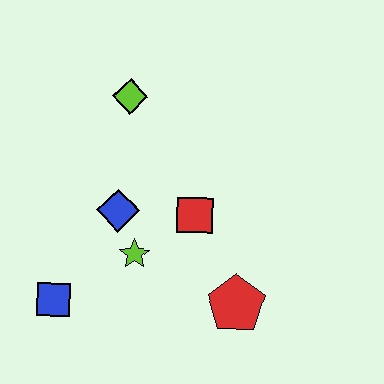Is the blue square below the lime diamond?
Yes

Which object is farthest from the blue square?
The lime diamond is farthest from the blue square.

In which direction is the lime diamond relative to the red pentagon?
The lime diamond is above the red pentagon.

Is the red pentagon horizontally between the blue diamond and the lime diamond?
No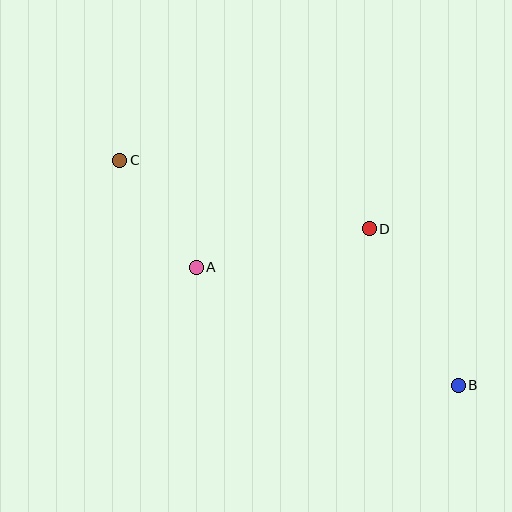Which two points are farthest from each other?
Points B and C are farthest from each other.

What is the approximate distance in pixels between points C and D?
The distance between C and D is approximately 259 pixels.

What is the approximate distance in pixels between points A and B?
The distance between A and B is approximately 287 pixels.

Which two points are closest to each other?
Points A and C are closest to each other.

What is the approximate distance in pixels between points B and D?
The distance between B and D is approximately 180 pixels.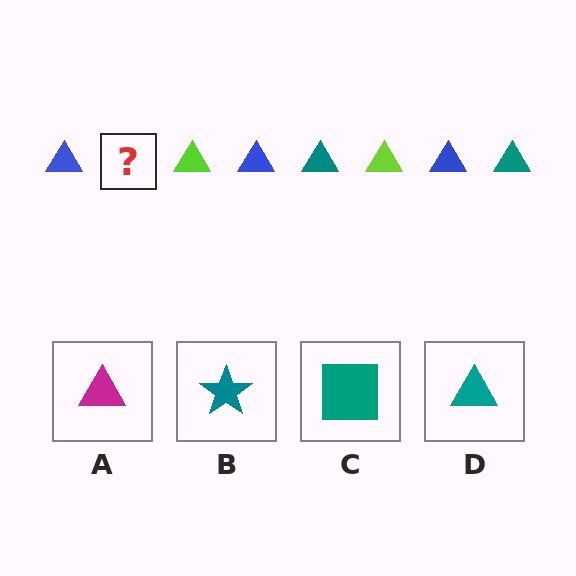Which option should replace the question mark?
Option D.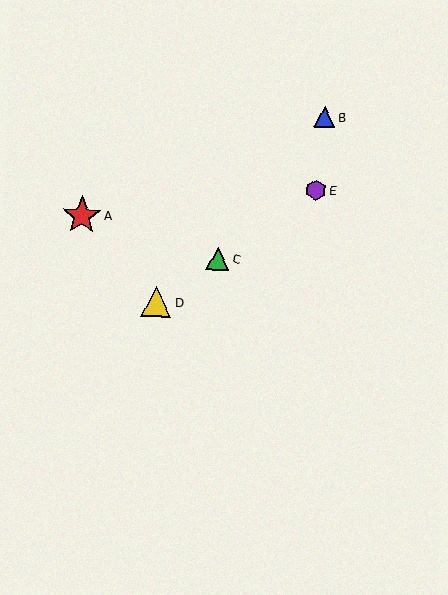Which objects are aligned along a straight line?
Objects C, D, E are aligned along a straight line.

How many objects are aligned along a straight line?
3 objects (C, D, E) are aligned along a straight line.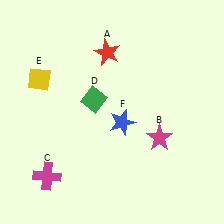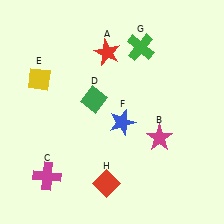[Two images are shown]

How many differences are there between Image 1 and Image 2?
There are 2 differences between the two images.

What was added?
A green cross (G), a red diamond (H) were added in Image 2.